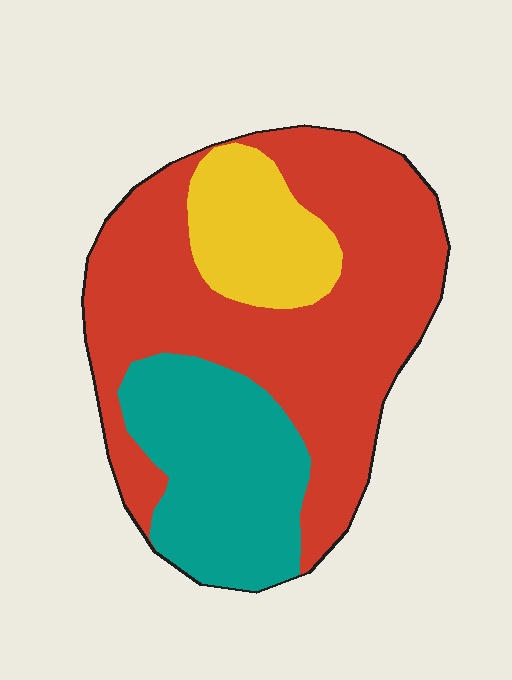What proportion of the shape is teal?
Teal covers 26% of the shape.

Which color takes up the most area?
Red, at roughly 60%.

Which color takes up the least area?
Yellow, at roughly 15%.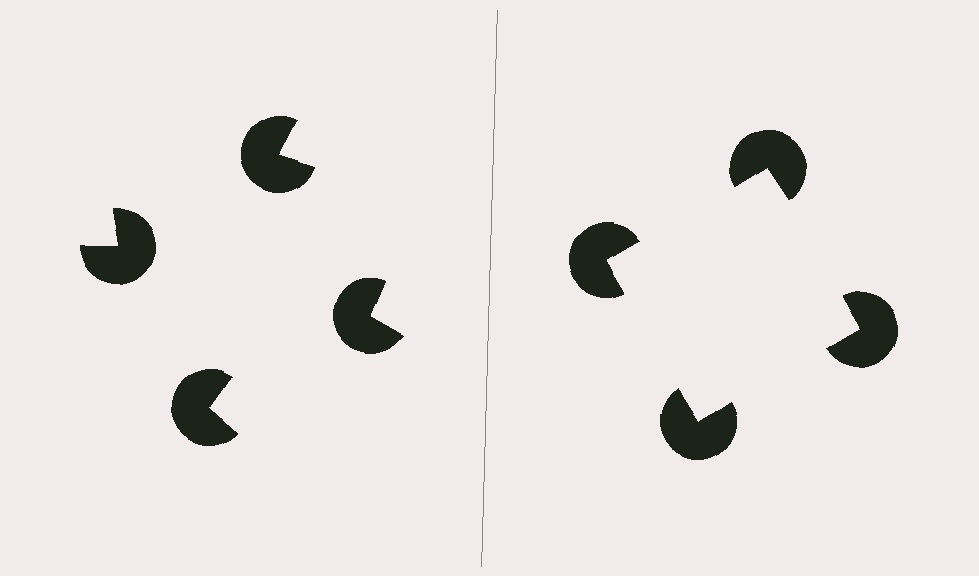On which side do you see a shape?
An illusory square appears on the right side. On the left side the wedge cuts are rotated, so no coherent shape forms.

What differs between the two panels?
The pac-man discs are positioned identically on both sides; only the wedge orientations differ. On the right they align to a square; on the left they are misaligned.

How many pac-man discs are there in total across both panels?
8 — 4 on each side.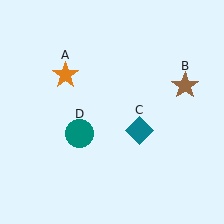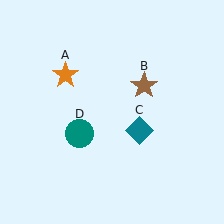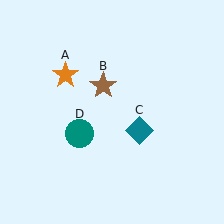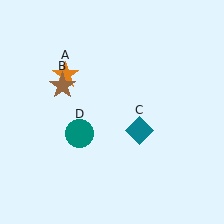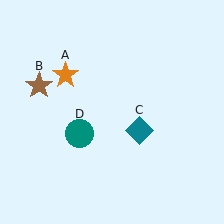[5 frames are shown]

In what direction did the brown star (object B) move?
The brown star (object B) moved left.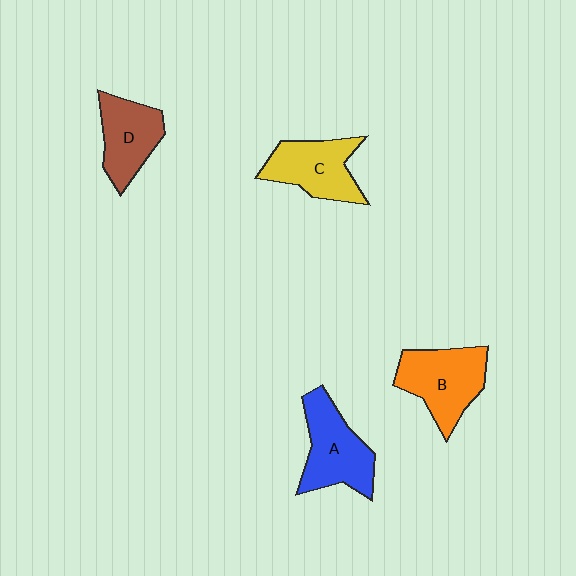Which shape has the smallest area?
Shape D (brown).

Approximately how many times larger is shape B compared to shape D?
Approximately 1.2 times.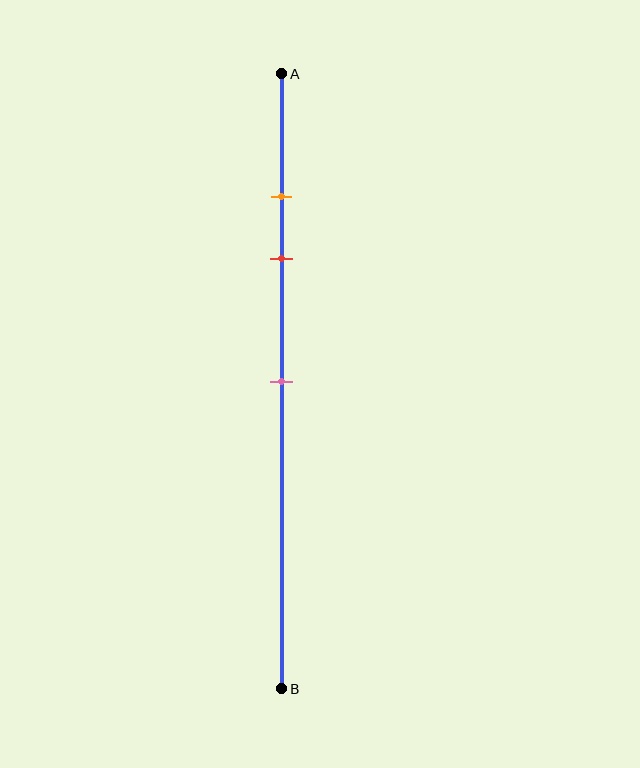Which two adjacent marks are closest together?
The orange and red marks are the closest adjacent pair.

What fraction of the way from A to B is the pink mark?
The pink mark is approximately 50% (0.5) of the way from A to B.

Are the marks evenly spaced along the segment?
No, the marks are not evenly spaced.